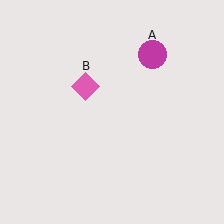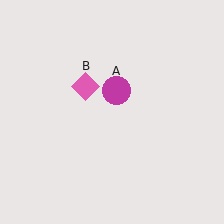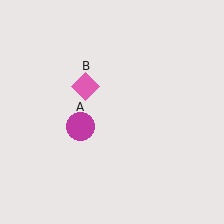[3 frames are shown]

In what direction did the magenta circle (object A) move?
The magenta circle (object A) moved down and to the left.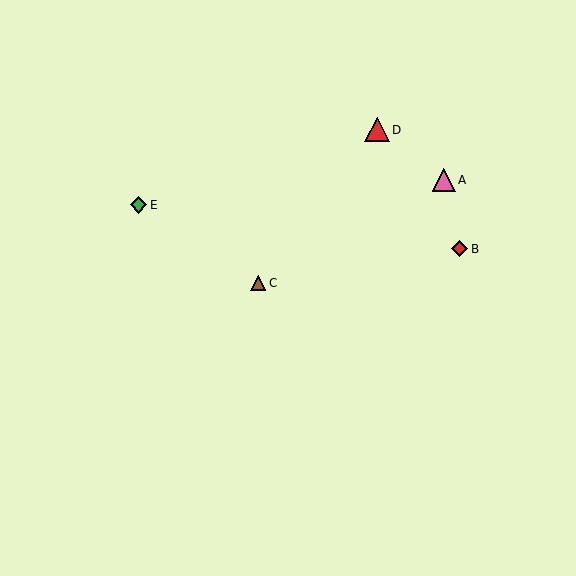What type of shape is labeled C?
Shape C is a brown triangle.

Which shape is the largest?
The red triangle (labeled D) is the largest.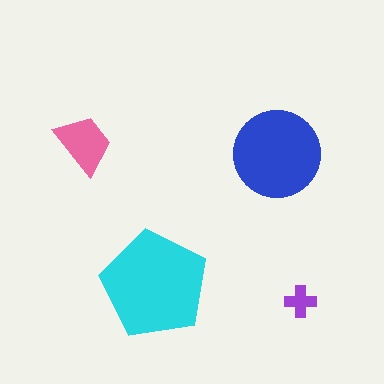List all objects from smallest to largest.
The purple cross, the pink trapezoid, the blue circle, the cyan pentagon.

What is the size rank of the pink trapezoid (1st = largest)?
3rd.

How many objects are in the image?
There are 4 objects in the image.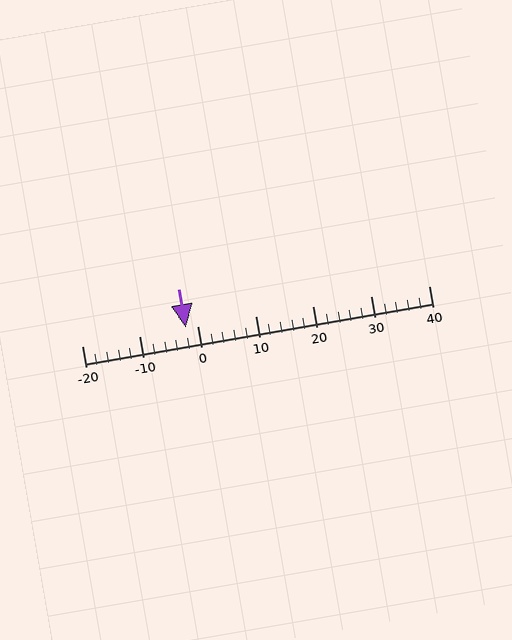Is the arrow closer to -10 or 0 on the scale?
The arrow is closer to 0.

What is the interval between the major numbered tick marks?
The major tick marks are spaced 10 units apart.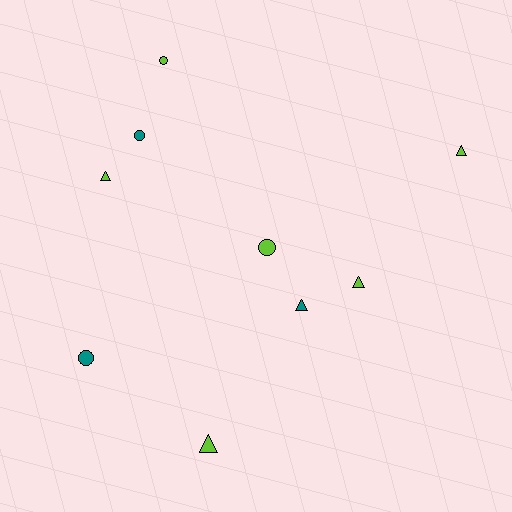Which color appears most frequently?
Lime, with 6 objects.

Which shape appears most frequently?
Triangle, with 5 objects.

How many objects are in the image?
There are 9 objects.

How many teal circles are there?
There are 2 teal circles.